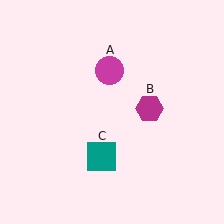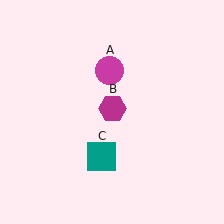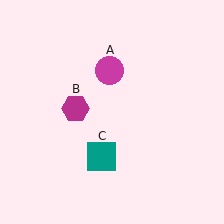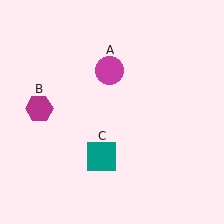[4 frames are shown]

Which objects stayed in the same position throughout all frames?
Magenta circle (object A) and teal square (object C) remained stationary.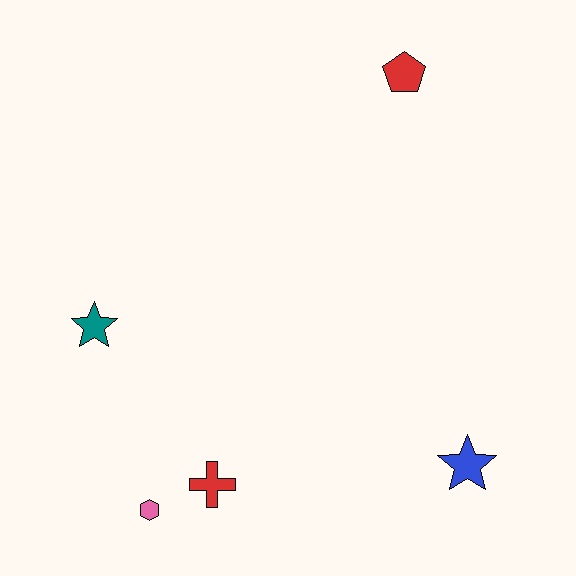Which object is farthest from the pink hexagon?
The red pentagon is farthest from the pink hexagon.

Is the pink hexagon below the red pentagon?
Yes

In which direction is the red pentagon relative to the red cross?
The red pentagon is above the red cross.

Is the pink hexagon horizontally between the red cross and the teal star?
Yes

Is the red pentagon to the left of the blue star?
Yes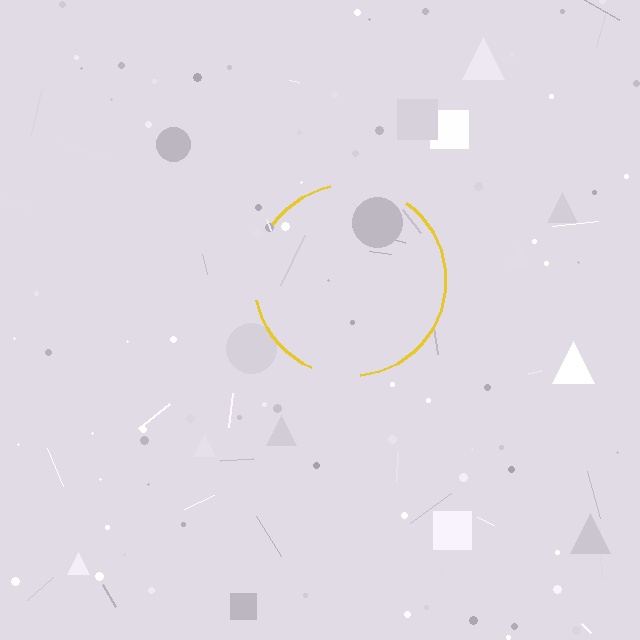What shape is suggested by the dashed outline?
The dashed outline suggests a circle.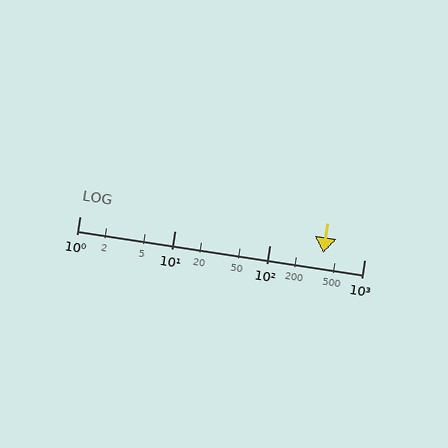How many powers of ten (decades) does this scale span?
The scale spans 3 decades, from 1 to 1000.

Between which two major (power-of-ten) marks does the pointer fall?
The pointer is between 100 and 1000.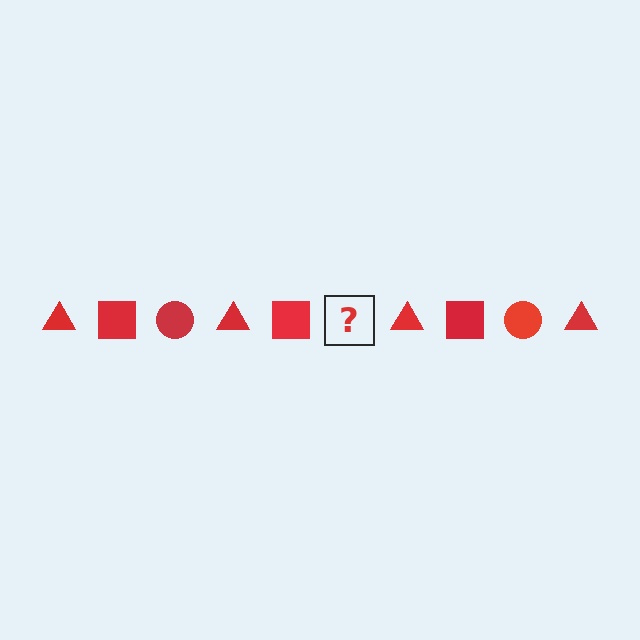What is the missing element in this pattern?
The missing element is a red circle.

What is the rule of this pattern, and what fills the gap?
The rule is that the pattern cycles through triangle, square, circle shapes in red. The gap should be filled with a red circle.